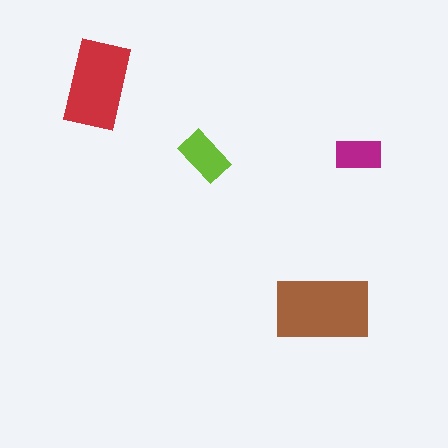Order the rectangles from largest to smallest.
the brown one, the red one, the lime one, the magenta one.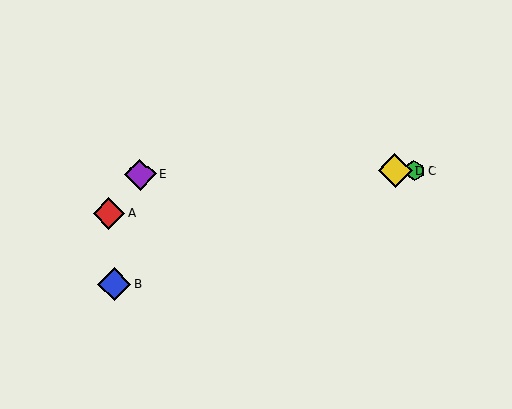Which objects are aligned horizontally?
Objects C, D, E are aligned horizontally.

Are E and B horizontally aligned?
No, E is at y≈174 and B is at y≈284.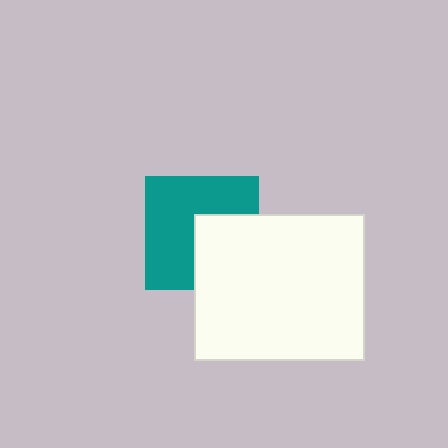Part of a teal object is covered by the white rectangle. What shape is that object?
It is a square.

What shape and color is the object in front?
The object in front is a white rectangle.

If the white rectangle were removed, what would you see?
You would see the complete teal square.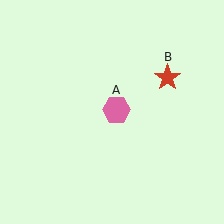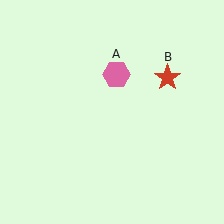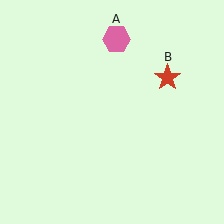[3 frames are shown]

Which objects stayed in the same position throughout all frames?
Red star (object B) remained stationary.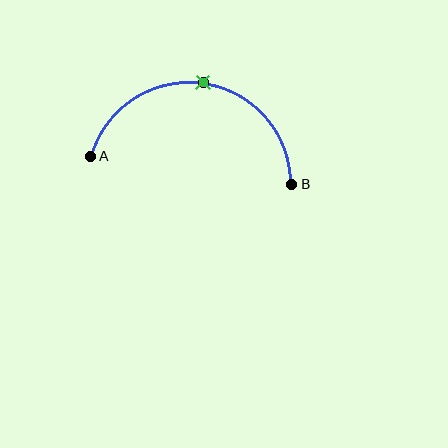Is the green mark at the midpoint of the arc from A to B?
Yes. The green mark lies on the arc at equal arc-length from both A and B — it is the arc midpoint.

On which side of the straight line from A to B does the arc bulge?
The arc bulges above the straight line connecting A and B.